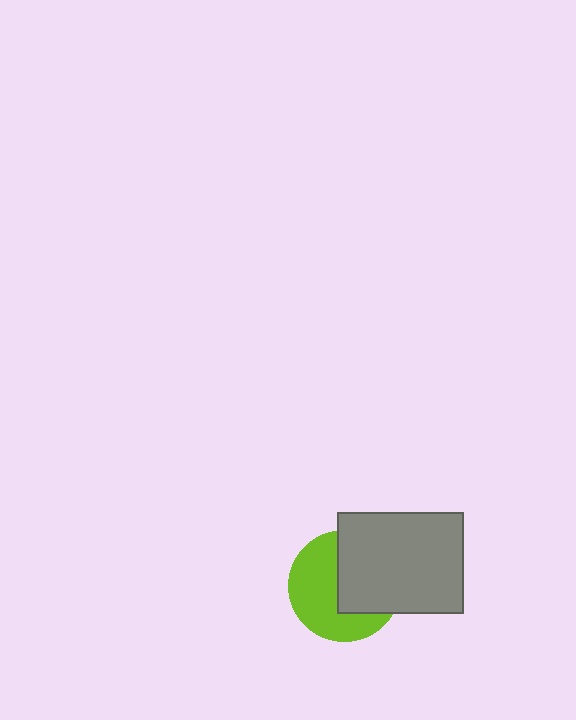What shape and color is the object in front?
The object in front is a gray rectangle.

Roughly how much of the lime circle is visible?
About half of it is visible (roughly 54%).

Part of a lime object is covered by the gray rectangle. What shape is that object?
It is a circle.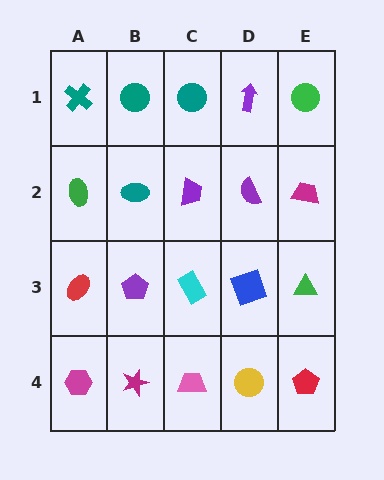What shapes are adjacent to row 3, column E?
A magenta trapezoid (row 2, column E), a red pentagon (row 4, column E), a blue square (row 3, column D).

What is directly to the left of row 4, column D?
A pink trapezoid.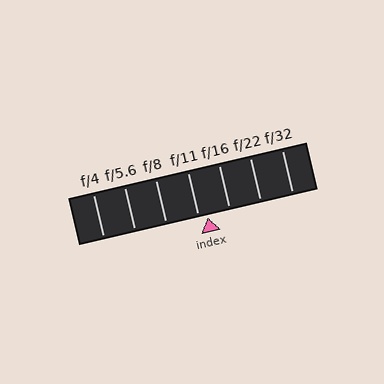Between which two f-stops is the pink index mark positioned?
The index mark is between f/11 and f/16.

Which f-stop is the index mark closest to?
The index mark is closest to f/11.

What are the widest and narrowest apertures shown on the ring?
The widest aperture shown is f/4 and the narrowest is f/32.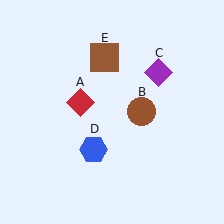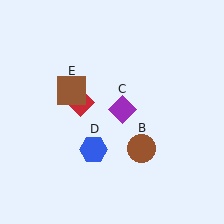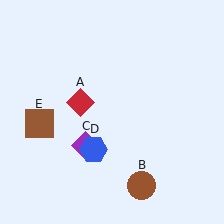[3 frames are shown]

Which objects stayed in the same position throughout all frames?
Red diamond (object A) and blue hexagon (object D) remained stationary.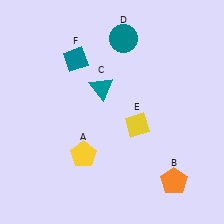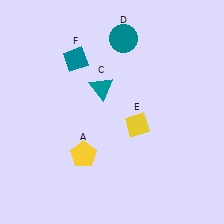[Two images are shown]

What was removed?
The orange pentagon (B) was removed in Image 2.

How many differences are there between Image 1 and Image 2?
There is 1 difference between the two images.